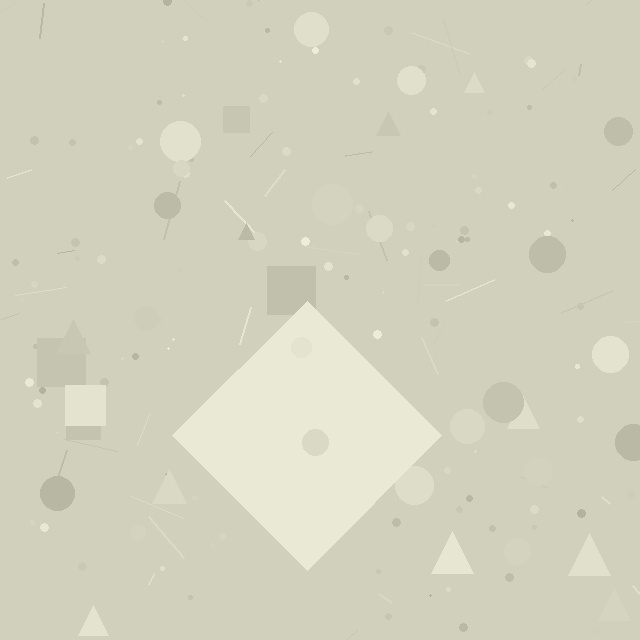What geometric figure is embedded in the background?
A diamond is embedded in the background.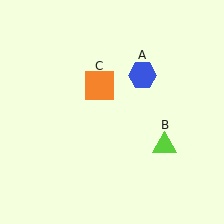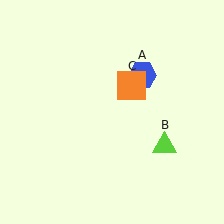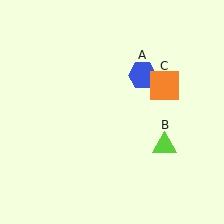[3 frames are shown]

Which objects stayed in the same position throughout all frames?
Blue hexagon (object A) and lime triangle (object B) remained stationary.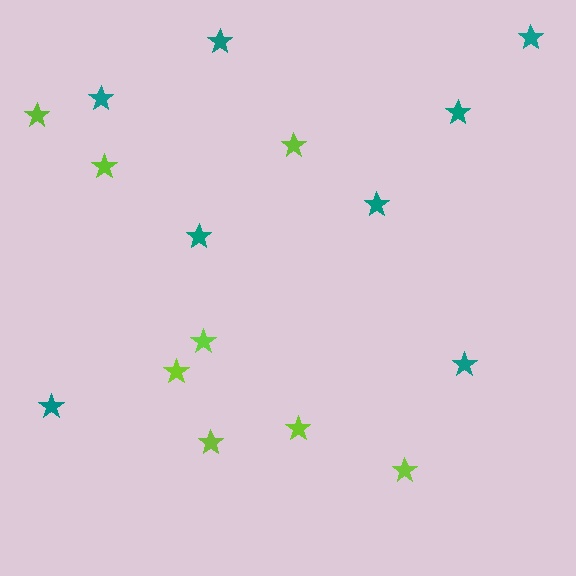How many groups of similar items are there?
There are 2 groups: one group of lime stars (8) and one group of teal stars (8).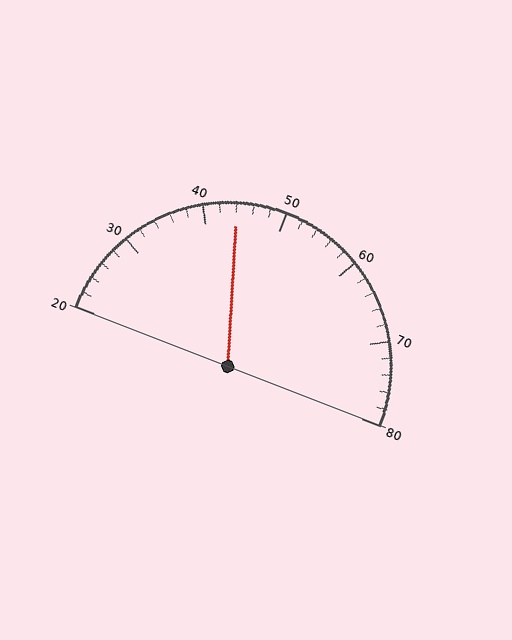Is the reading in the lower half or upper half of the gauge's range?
The reading is in the lower half of the range (20 to 80).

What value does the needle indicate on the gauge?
The needle indicates approximately 44.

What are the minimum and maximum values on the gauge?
The gauge ranges from 20 to 80.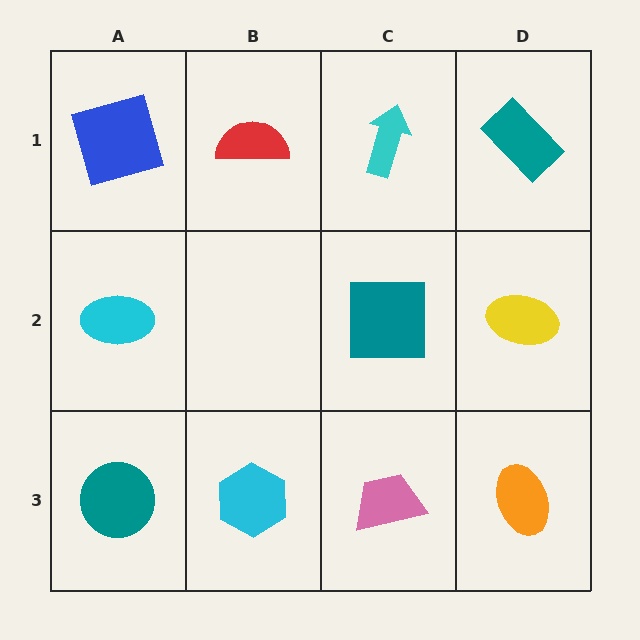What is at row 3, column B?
A cyan hexagon.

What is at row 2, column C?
A teal square.